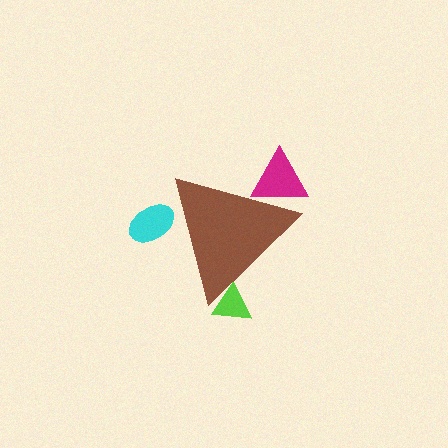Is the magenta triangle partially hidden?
Yes, the magenta triangle is partially hidden behind the brown triangle.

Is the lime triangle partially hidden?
Yes, the lime triangle is partially hidden behind the brown triangle.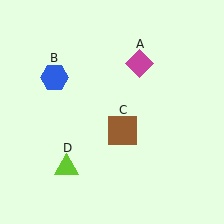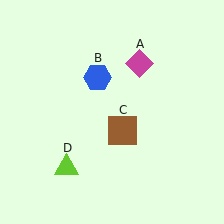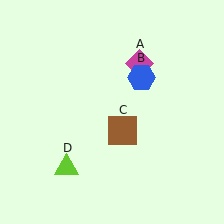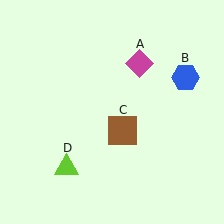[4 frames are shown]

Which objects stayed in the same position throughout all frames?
Magenta diamond (object A) and brown square (object C) and lime triangle (object D) remained stationary.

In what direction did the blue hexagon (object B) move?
The blue hexagon (object B) moved right.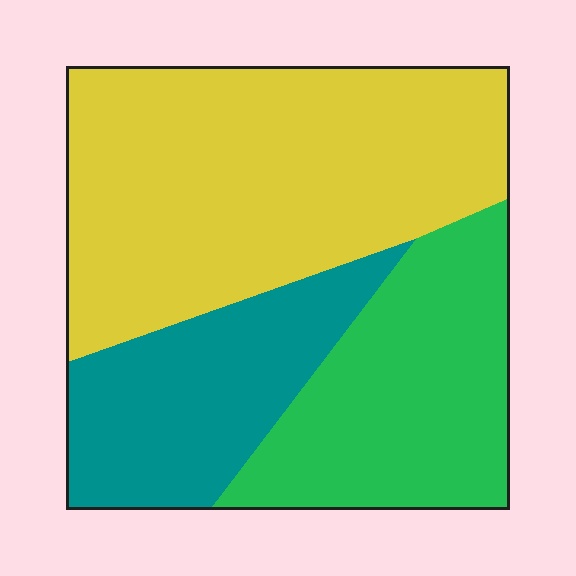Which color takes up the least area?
Teal, at roughly 25%.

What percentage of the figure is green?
Green takes up between a quarter and a half of the figure.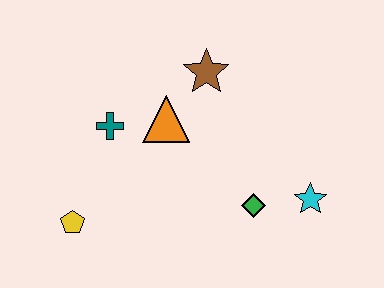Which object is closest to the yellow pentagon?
The teal cross is closest to the yellow pentagon.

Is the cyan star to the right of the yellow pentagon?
Yes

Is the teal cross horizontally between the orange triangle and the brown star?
No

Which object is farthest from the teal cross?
The cyan star is farthest from the teal cross.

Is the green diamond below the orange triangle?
Yes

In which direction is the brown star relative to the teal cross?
The brown star is to the right of the teal cross.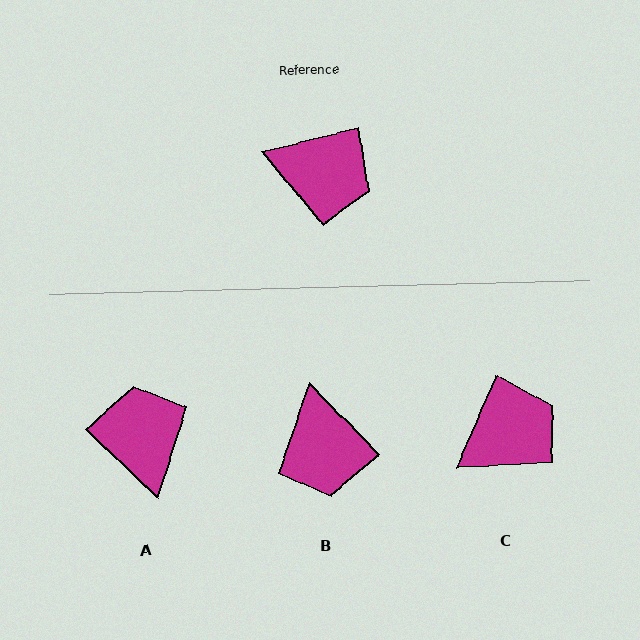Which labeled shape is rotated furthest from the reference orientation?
A, about 123 degrees away.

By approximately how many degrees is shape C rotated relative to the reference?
Approximately 53 degrees counter-clockwise.